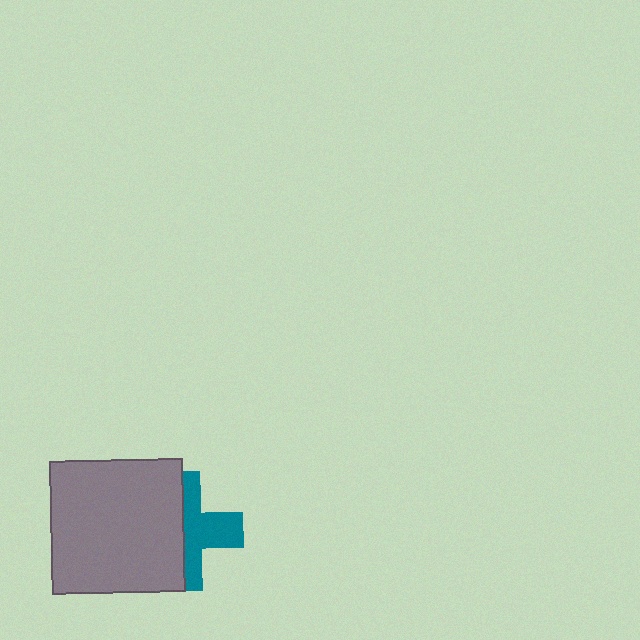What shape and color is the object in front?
The object in front is a gray square.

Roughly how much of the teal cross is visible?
About half of it is visible (roughly 48%).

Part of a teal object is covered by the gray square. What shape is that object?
It is a cross.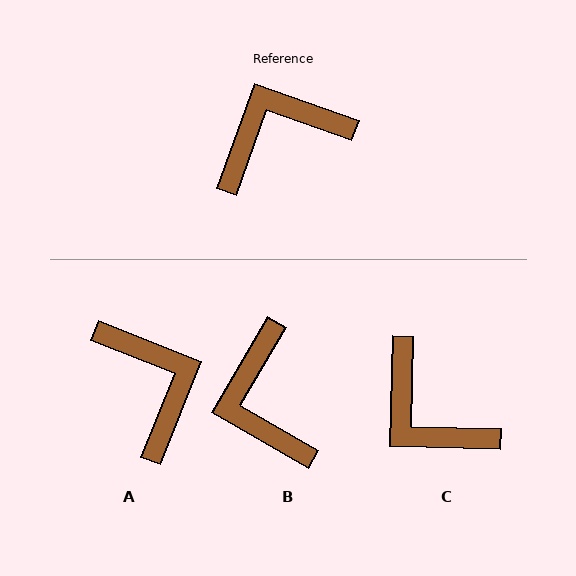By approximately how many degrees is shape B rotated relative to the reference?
Approximately 79 degrees counter-clockwise.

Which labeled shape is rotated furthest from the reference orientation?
C, about 108 degrees away.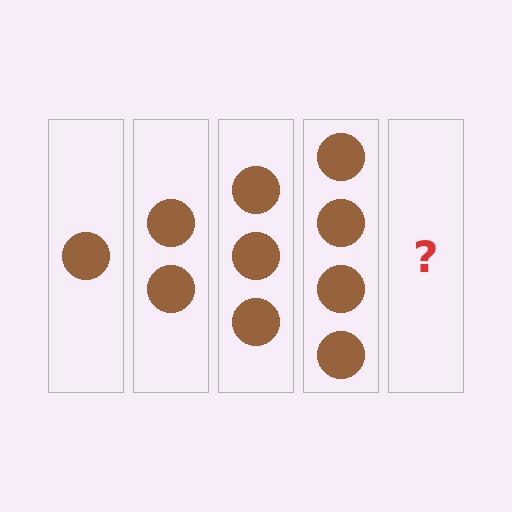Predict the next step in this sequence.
The next step is 5 circles.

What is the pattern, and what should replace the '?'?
The pattern is that each step adds one more circle. The '?' should be 5 circles.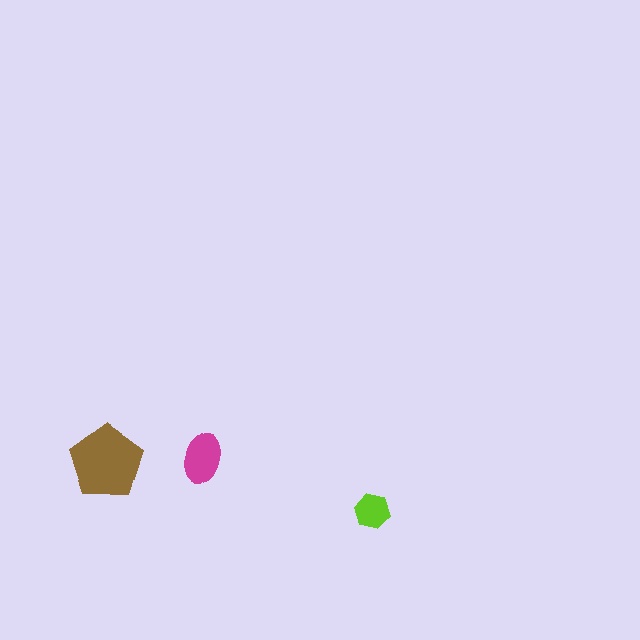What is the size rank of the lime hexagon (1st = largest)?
3rd.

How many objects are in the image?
There are 3 objects in the image.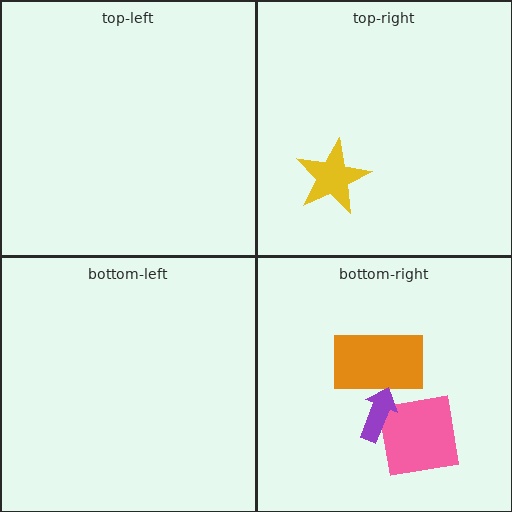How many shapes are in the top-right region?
1.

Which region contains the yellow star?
The top-right region.